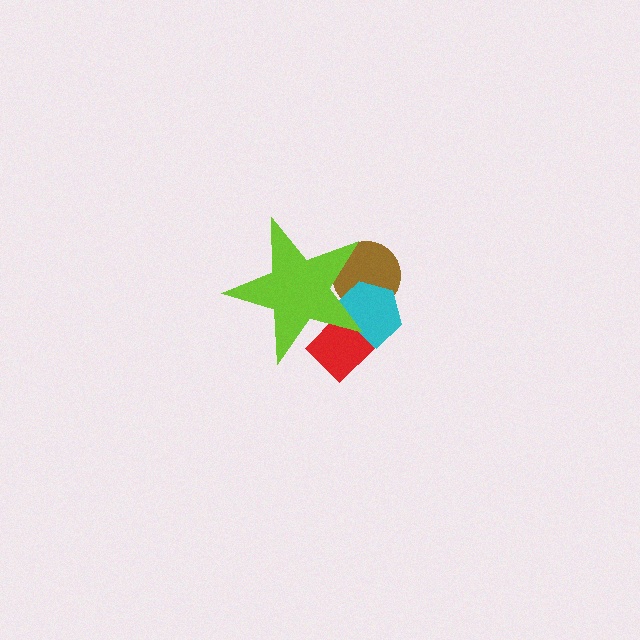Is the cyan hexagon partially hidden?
Yes, the cyan hexagon is partially hidden behind the lime star.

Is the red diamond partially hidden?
Yes, the red diamond is partially hidden behind the lime star.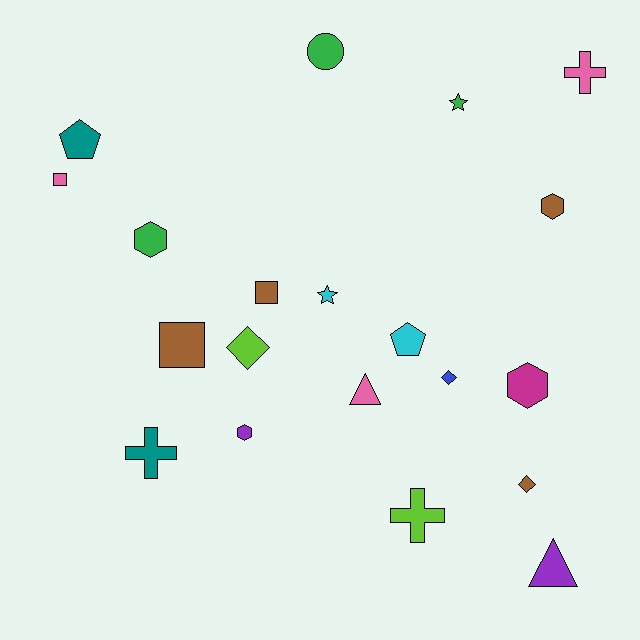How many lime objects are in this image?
There are 2 lime objects.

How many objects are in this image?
There are 20 objects.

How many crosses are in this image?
There are 3 crosses.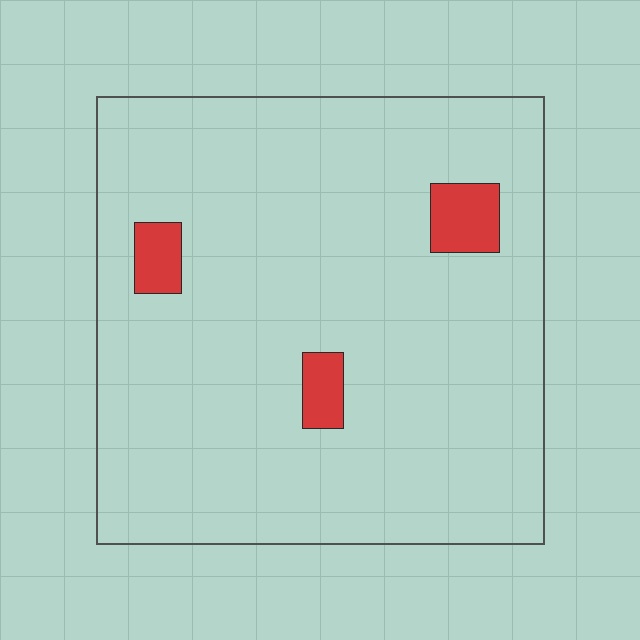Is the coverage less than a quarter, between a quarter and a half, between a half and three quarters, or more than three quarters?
Less than a quarter.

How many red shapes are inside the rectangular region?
3.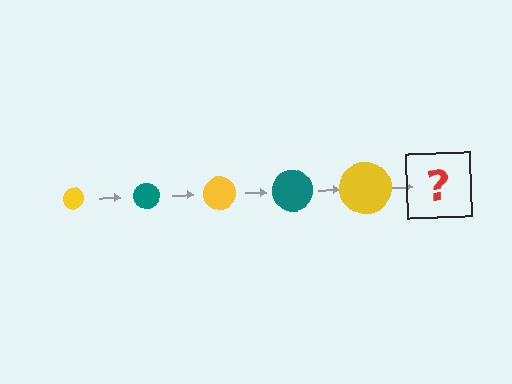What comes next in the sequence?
The next element should be a teal circle, larger than the previous one.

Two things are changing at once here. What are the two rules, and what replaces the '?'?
The two rules are that the circle grows larger each step and the color cycles through yellow and teal. The '?' should be a teal circle, larger than the previous one.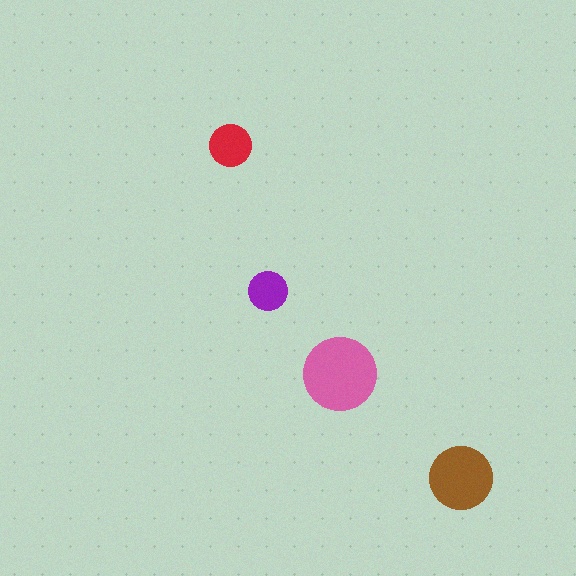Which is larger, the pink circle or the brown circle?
The pink one.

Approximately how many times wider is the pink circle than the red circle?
About 1.5 times wider.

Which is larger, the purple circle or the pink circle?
The pink one.